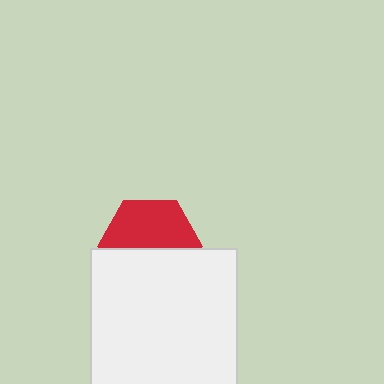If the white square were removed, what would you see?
You would see the complete red hexagon.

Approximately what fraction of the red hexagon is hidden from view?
Roughly 48% of the red hexagon is hidden behind the white square.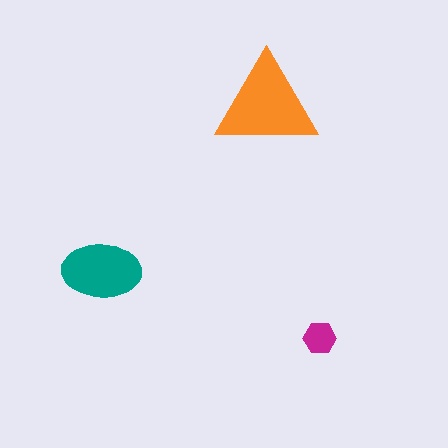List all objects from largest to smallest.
The orange triangle, the teal ellipse, the magenta hexagon.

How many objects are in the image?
There are 3 objects in the image.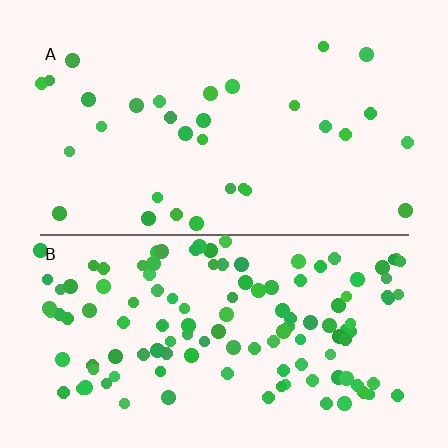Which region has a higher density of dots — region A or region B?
B (the bottom).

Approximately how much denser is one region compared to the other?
Approximately 4.0× — region B over region A.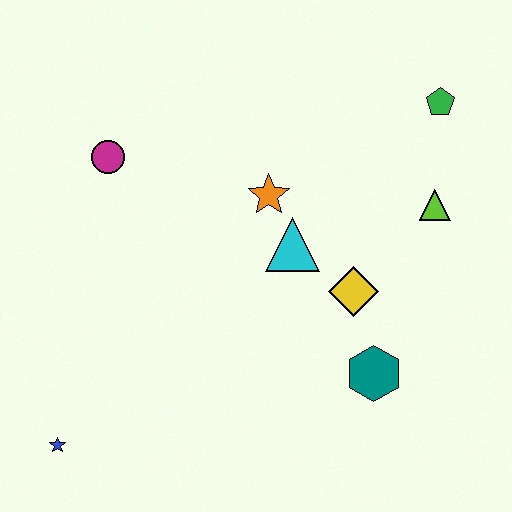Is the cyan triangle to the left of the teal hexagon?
Yes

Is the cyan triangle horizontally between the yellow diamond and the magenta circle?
Yes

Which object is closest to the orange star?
The cyan triangle is closest to the orange star.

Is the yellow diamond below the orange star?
Yes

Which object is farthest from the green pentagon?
The blue star is farthest from the green pentagon.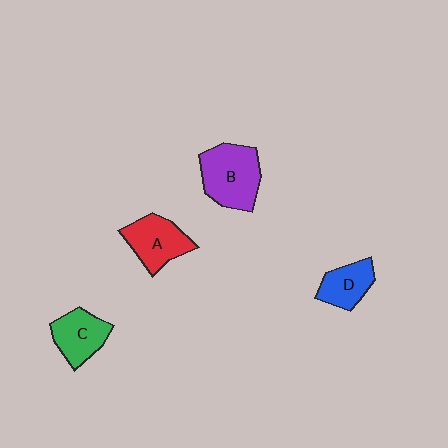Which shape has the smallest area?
Shape D (blue).